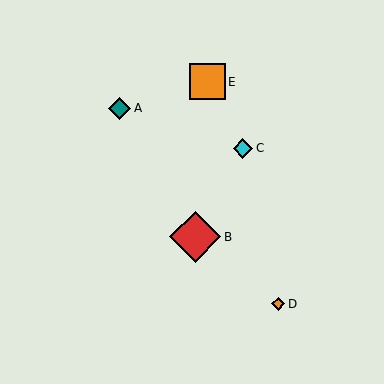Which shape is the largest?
The red diamond (labeled B) is the largest.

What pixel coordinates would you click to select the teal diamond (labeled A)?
Click at (119, 108) to select the teal diamond A.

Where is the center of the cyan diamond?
The center of the cyan diamond is at (243, 148).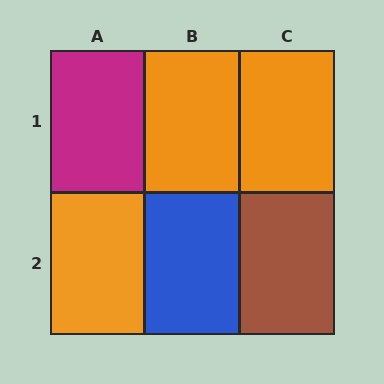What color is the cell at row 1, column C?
Orange.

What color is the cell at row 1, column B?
Orange.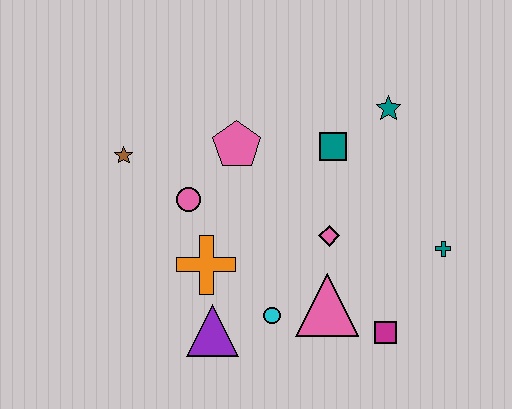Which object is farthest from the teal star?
The purple triangle is farthest from the teal star.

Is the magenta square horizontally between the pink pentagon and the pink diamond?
No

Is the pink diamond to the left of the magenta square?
Yes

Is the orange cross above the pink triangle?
Yes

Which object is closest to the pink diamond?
The pink triangle is closest to the pink diamond.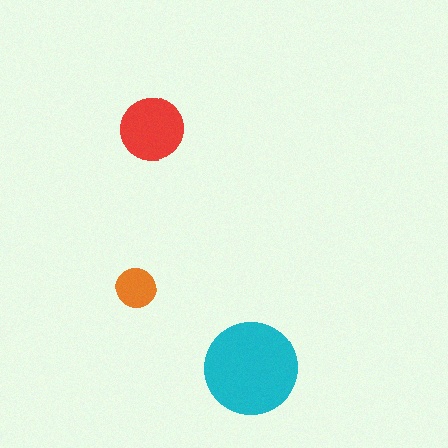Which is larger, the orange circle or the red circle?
The red one.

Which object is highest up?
The red circle is topmost.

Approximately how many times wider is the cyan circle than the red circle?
About 1.5 times wider.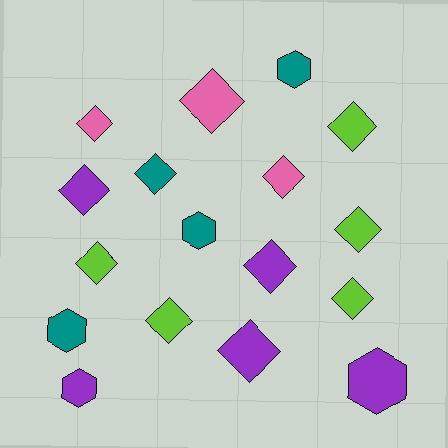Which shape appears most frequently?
Diamond, with 12 objects.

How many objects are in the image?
There are 17 objects.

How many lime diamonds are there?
There are 5 lime diamonds.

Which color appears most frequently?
Purple, with 5 objects.